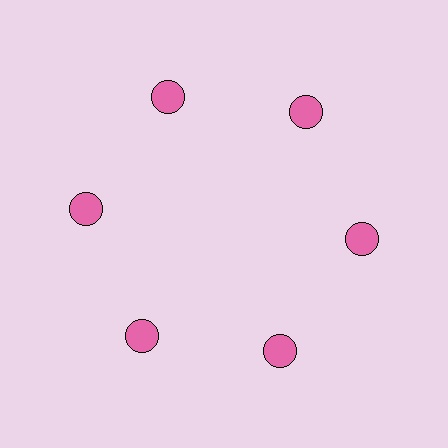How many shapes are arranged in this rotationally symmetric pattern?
There are 6 shapes, arranged in 6 groups of 1.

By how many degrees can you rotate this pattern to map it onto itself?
The pattern maps onto itself every 60 degrees of rotation.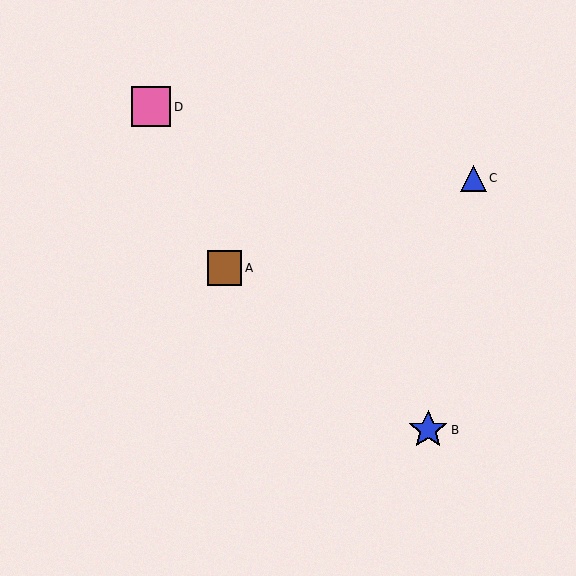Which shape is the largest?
The pink square (labeled D) is the largest.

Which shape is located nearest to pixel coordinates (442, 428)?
The blue star (labeled B) at (428, 430) is nearest to that location.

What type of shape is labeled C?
Shape C is a blue triangle.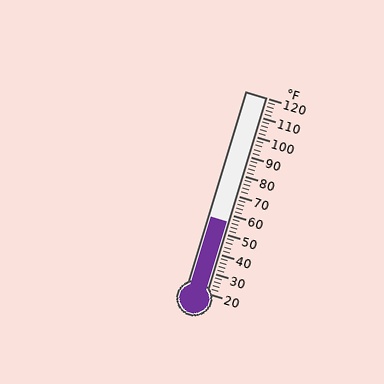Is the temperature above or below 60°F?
The temperature is below 60°F.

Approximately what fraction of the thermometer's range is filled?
The thermometer is filled to approximately 35% of its range.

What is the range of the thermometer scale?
The thermometer scale ranges from 20°F to 120°F.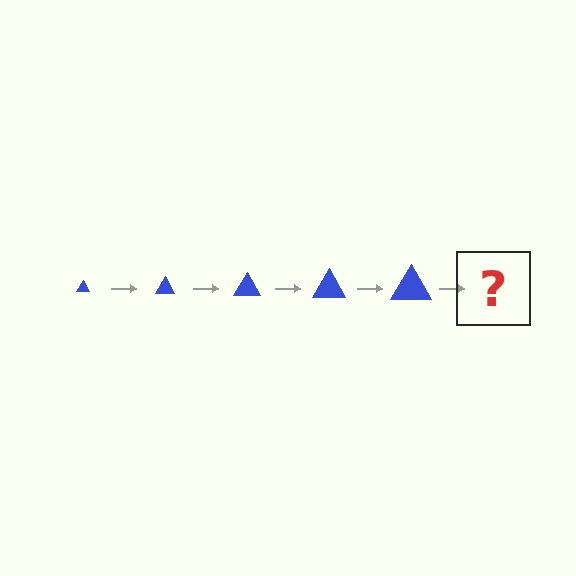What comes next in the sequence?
The next element should be a blue triangle, larger than the previous one.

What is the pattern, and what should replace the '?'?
The pattern is that the triangle gets progressively larger each step. The '?' should be a blue triangle, larger than the previous one.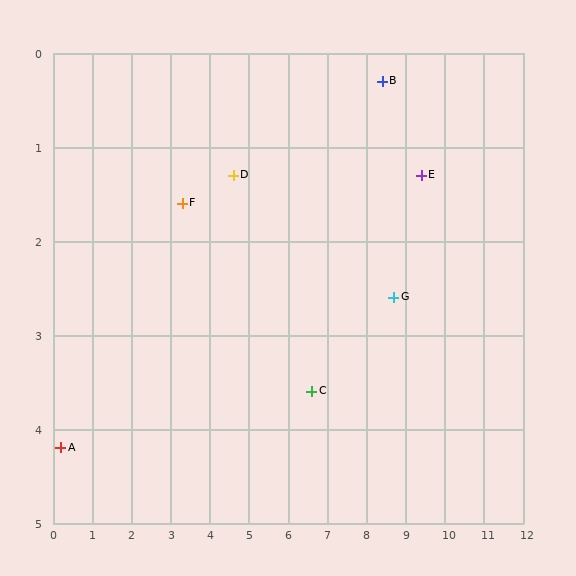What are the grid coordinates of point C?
Point C is at approximately (6.6, 3.6).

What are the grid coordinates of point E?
Point E is at approximately (9.4, 1.3).